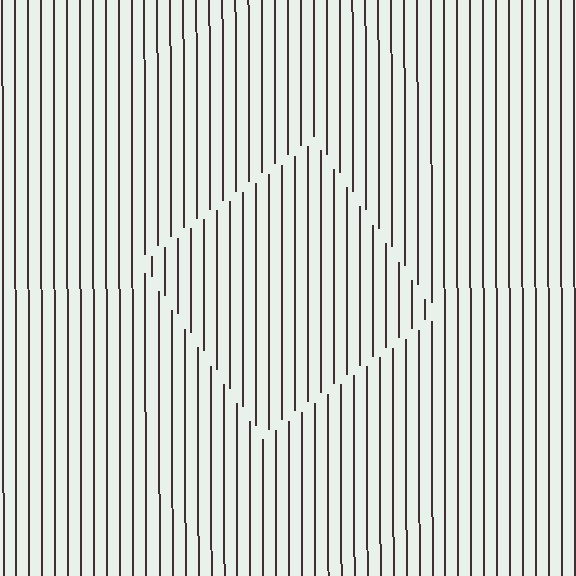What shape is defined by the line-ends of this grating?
An illusory square. The interior of the shape contains the same grating, shifted by half a period — the contour is defined by the phase discontinuity where line-ends from the inner and outer gratings abut.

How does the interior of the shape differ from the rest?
The interior of the shape contains the same grating, shifted by half a period — the contour is defined by the phase discontinuity where line-ends from the inner and outer gratings abut.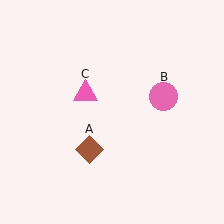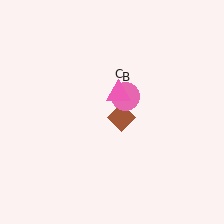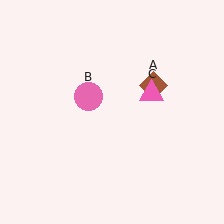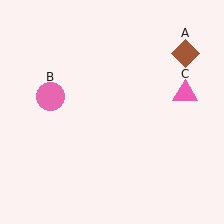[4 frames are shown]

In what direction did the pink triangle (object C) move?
The pink triangle (object C) moved right.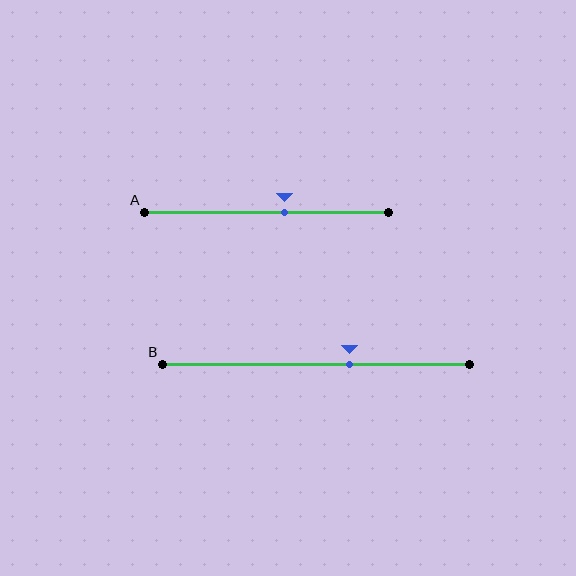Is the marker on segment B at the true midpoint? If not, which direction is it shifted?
No, the marker on segment B is shifted to the right by about 11% of the segment length.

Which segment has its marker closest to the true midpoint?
Segment A has its marker closest to the true midpoint.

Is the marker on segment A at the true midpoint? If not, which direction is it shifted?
No, the marker on segment A is shifted to the right by about 7% of the segment length.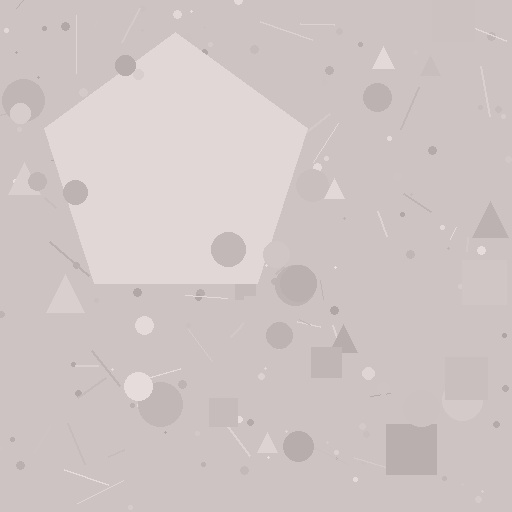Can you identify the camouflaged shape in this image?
The camouflaged shape is a pentagon.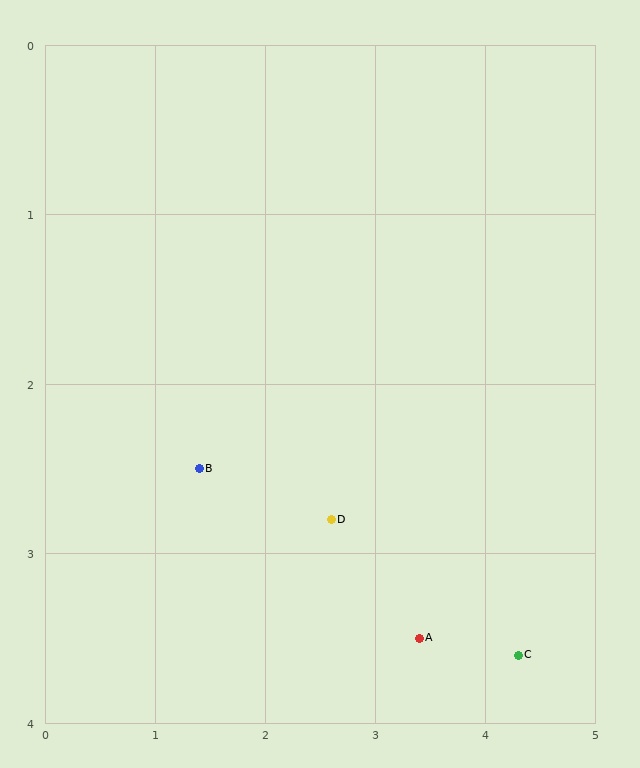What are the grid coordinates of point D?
Point D is at approximately (2.6, 2.8).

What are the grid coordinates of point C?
Point C is at approximately (4.3, 3.6).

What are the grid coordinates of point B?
Point B is at approximately (1.4, 2.5).